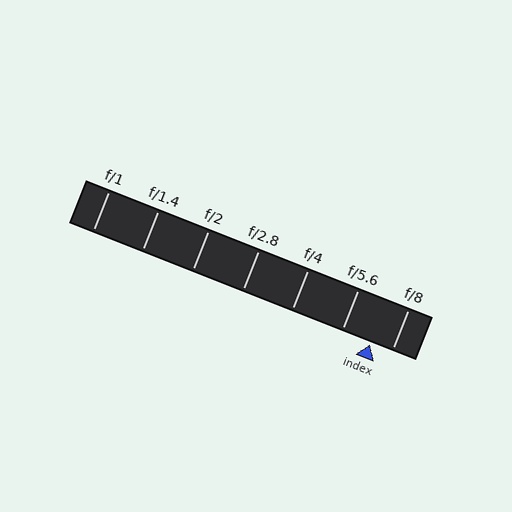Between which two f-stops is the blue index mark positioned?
The index mark is between f/5.6 and f/8.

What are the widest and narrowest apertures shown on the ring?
The widest aperture shown is f/1 and the narrowest is f/8.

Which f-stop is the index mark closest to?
The index mark is closest to f/8.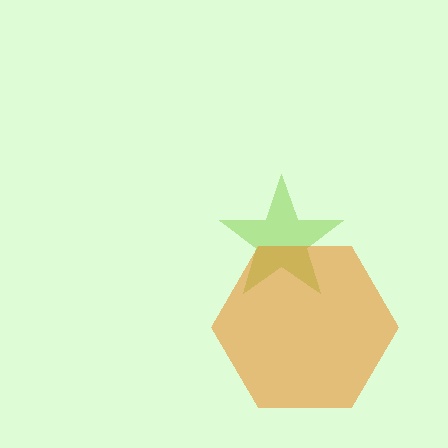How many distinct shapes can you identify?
There are 2 distinct shapes: a lime star, an orange hexagon.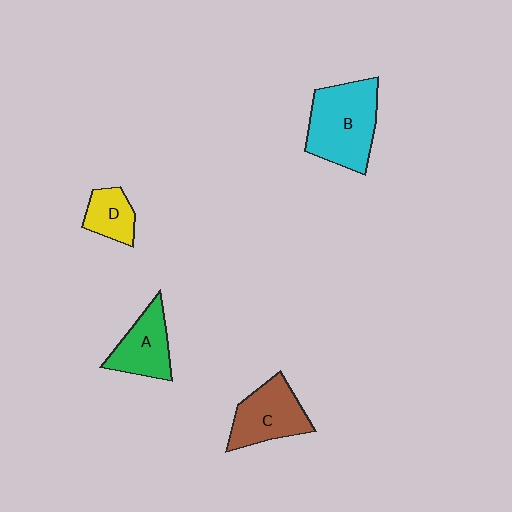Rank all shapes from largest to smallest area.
From largest to smallest: B (cyan), C (brown), A (green), D (yellow).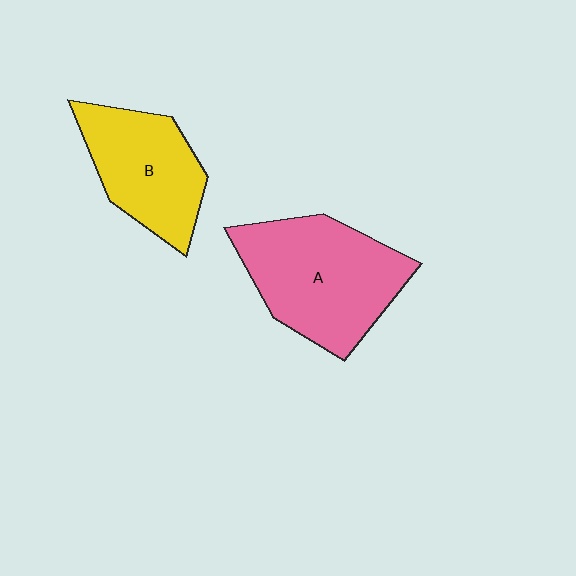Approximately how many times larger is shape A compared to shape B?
Approximately 1.4 times.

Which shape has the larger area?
Shape A (pink).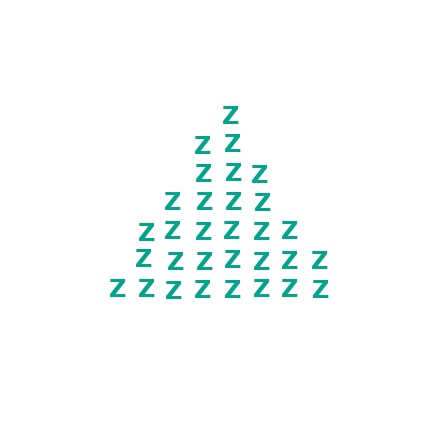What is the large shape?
The large shape is a triangle.